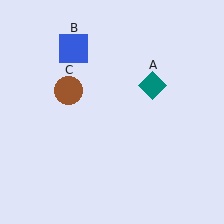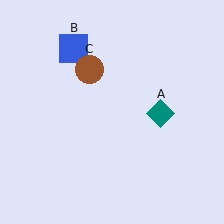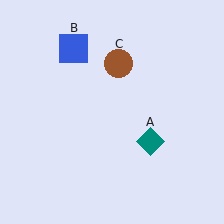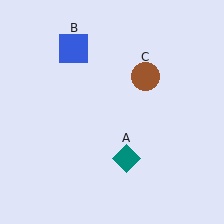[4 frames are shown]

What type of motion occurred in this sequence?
The teal diamond (object A), brown circle (object C) rotated clockwise around the center of the scene.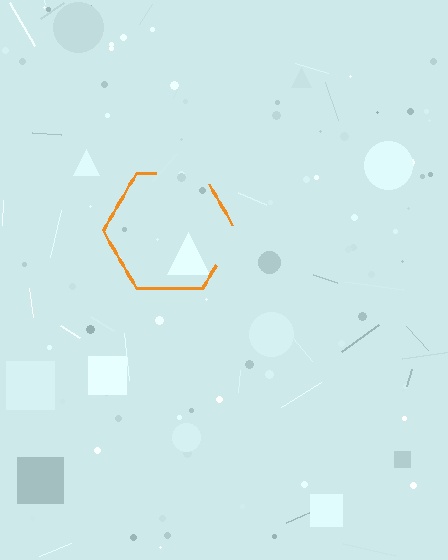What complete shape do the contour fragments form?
The contour fragments form a hexagon.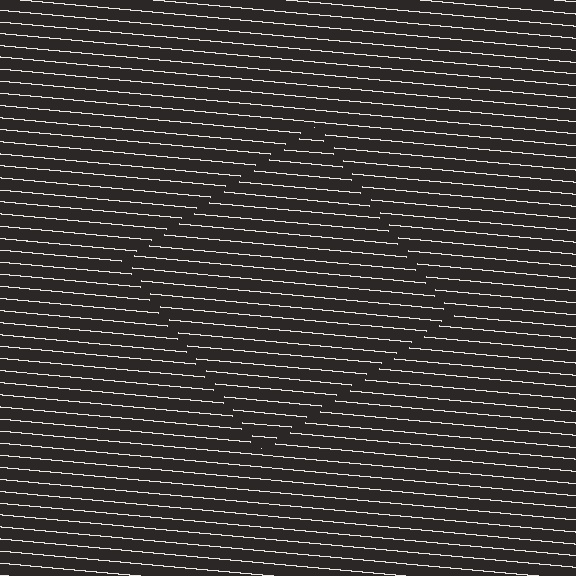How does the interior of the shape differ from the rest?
The interior of the shape contains the same grating, shifted by half a period — the contour is defined by the phase discontinuity where line-ends from the inner and outer gratings abut.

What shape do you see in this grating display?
An illusory square. The interior of the shape contains the same grating, shifted by half a period — the contour is defined by the phase discontinuity where line-ends from the inner and outer gratings abut.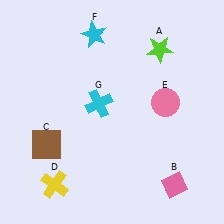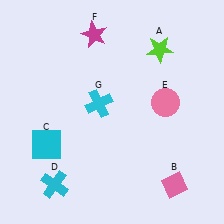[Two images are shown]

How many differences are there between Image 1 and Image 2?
There are 3 differences between the two images.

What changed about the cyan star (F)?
In Image 1, F is cyan. In Image 2, it changed to magenta.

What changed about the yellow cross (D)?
In Image 1, D is yellow. In Image 2, it changed to cyan.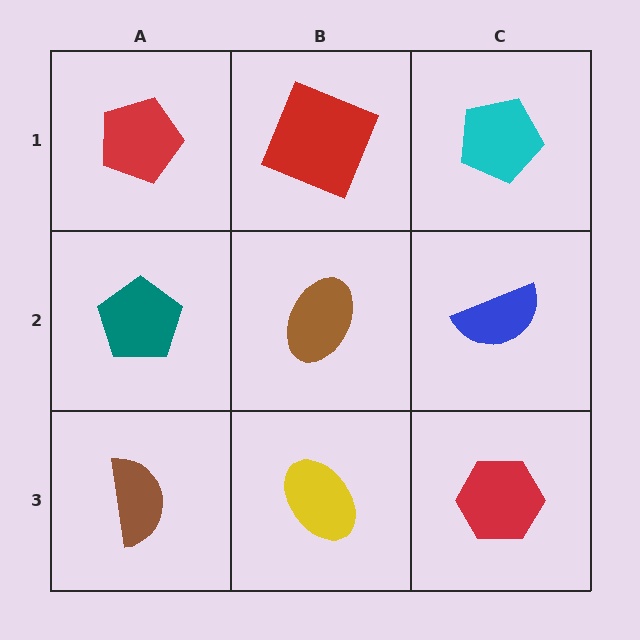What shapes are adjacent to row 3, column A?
A teal pentagon (row 2, column A), a yellow ellipse (row 3, column B).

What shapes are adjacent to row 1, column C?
A blue semicircle (row 2, column C), a red square (row 1, column B).